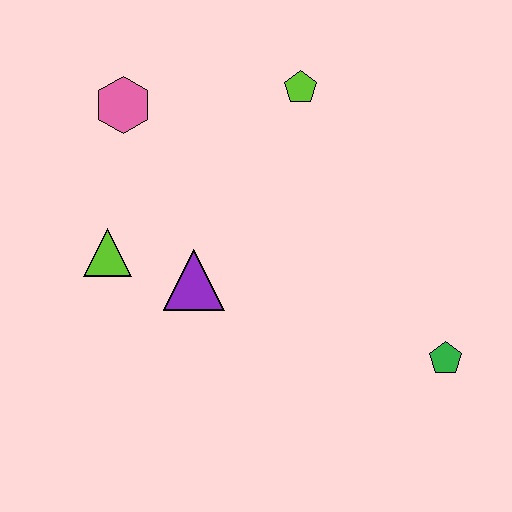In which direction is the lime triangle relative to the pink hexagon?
The lime triangle is below the pink hexagon.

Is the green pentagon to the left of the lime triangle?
No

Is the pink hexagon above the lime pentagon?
No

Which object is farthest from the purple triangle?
The green pentagon is farthest from the purple triangle.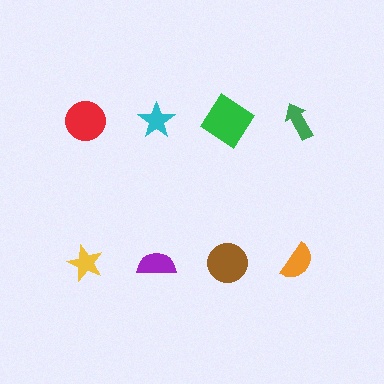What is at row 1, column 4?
A green arrow.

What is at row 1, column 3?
A green diamond.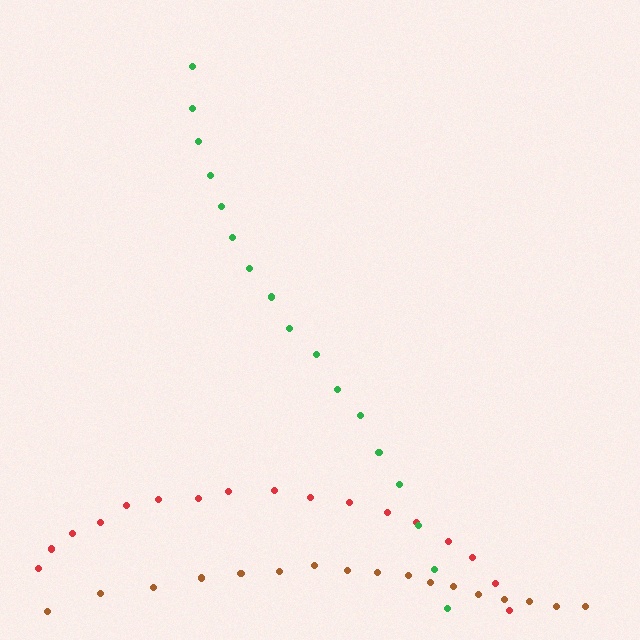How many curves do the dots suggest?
There are 3 distinct paths.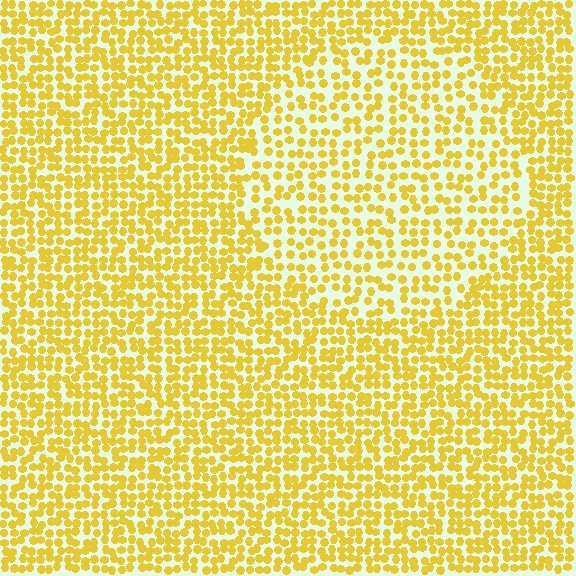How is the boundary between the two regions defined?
The boundary is defined by a change in element density (approximately 1.6x ratio). All elements are the same color, size, and shape.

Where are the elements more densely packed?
The elements are more densely packed outside the circle boundary.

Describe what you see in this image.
The image contains small yellow elements arranged at two different densities. A circle-shaped region is visible where the elements are less densely packed than the surrounding area.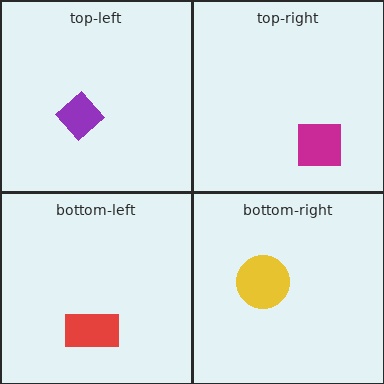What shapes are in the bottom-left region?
The red rectangle.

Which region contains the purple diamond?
The top-left region.